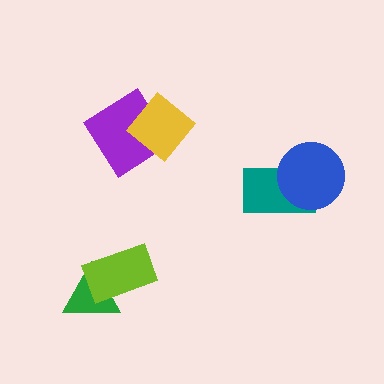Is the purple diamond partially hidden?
Yes, it is partially covered by another shape.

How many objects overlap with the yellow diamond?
1 object overlaps with the yellow diamond.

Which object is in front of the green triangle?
The lime rectangle is in front of the green triangle.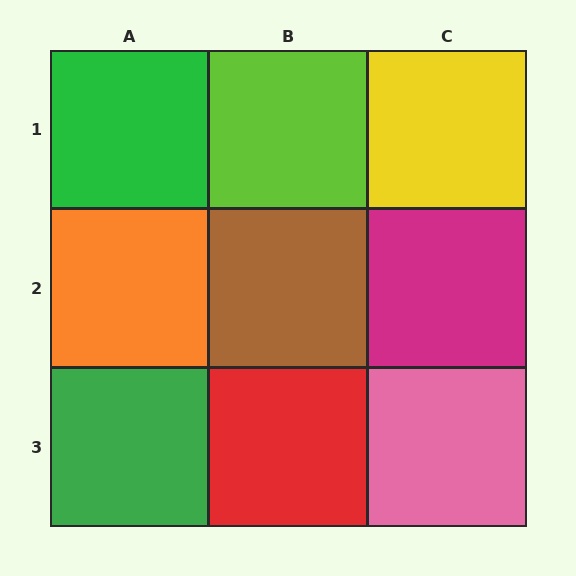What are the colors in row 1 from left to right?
Green, lime, yellow.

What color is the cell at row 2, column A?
Orange.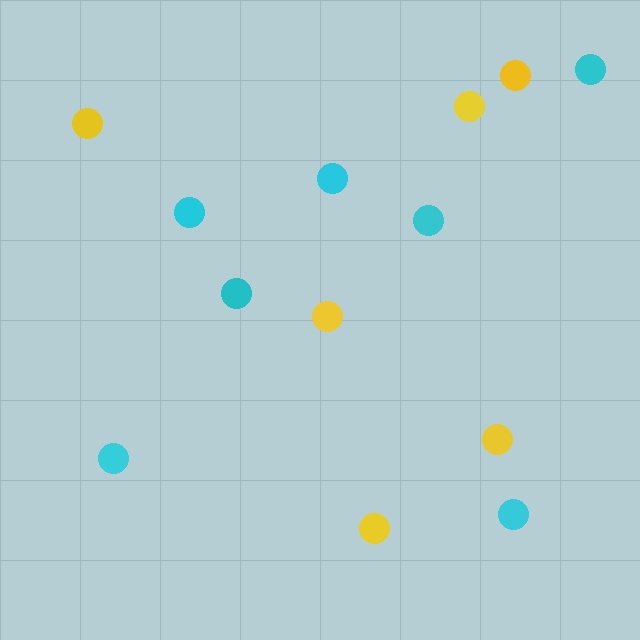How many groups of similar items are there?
There are 2 groups: one group of yellow circles (6) and one group of cyan circles (7).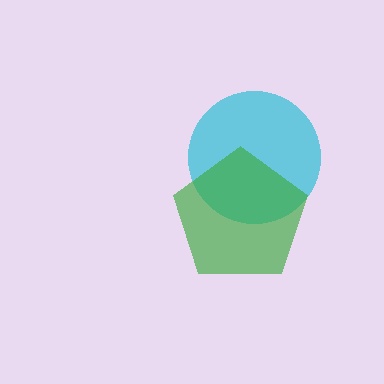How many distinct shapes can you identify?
There are 2 distinct shapes: a cyan circle, a green pentagon.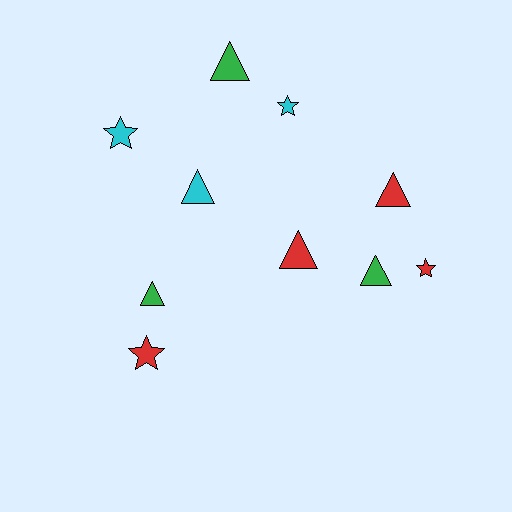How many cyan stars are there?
There are 2 cyan stars.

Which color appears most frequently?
Red, with 4 objects.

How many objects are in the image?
There are 10 objects.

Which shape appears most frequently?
Triangle, with 6 objects.